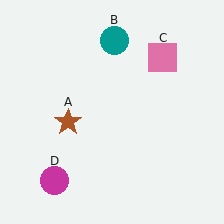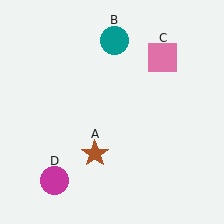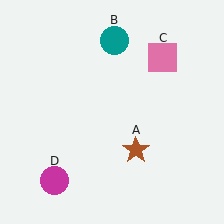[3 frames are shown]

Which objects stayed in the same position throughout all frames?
Teal circle (object B) and pink square (object C) and magenta circle (object D) remained stationary.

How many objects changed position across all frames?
1 object changed position: brown star (object A).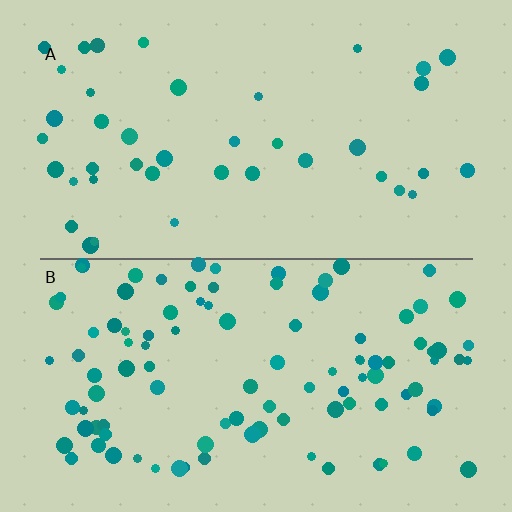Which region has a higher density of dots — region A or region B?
B (the bottom).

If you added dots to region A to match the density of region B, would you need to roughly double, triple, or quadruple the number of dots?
Approximately triple.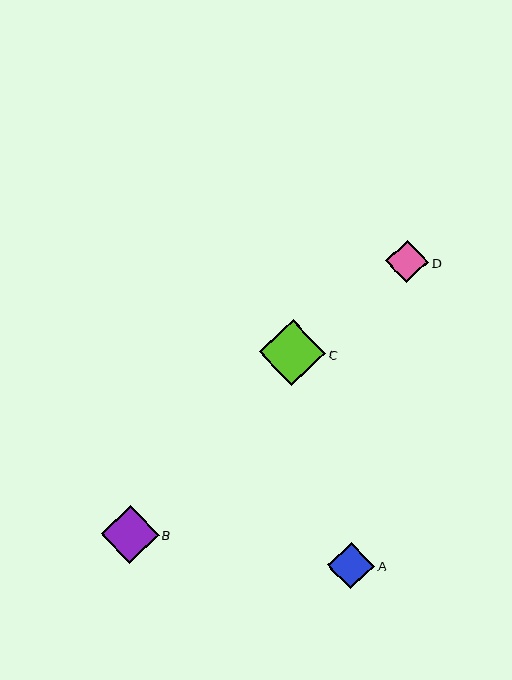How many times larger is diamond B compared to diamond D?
Diamond B is approximately 1.3 times the size of diamond D.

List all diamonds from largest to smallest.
From largest to smallest: C, B, A, D.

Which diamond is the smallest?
Diamond D is the smallest with a size of approximately 43 pixels.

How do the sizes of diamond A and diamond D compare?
Diamond A and diamond D are approximately the same size.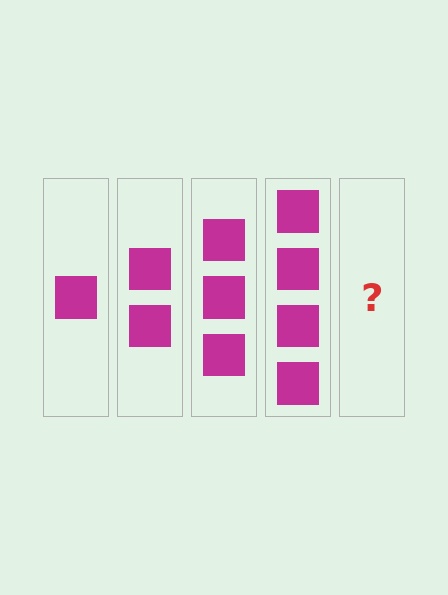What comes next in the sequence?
The next element should be 5 squares.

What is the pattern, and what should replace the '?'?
The pattern is that each step adds one more square. The '?' should be 5 squares.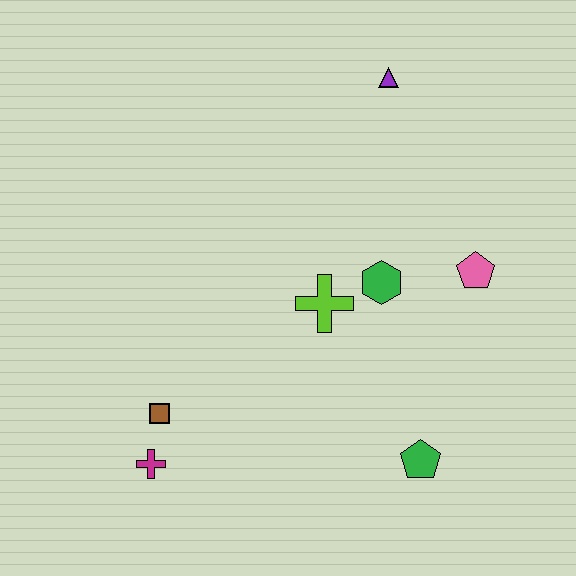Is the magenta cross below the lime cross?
Yes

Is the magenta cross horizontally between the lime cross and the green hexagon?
No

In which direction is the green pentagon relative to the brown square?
The green pentagon is to the right of the brown square.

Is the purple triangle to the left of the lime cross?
No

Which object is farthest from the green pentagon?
The purple triangle is farthest from the green pentagon.